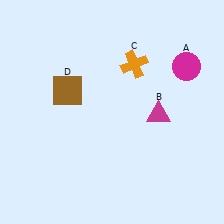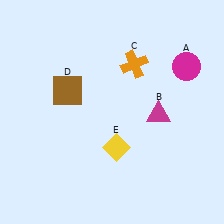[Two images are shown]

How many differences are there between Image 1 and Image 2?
There is 1 difference between the two images.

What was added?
A yellow diamond (E) was added in Image 2.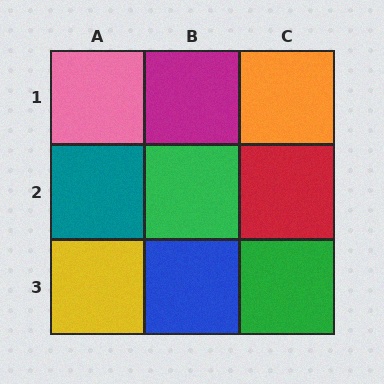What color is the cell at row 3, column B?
Blue.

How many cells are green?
2 cells are green.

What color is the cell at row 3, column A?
Yellow.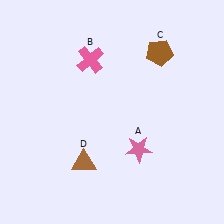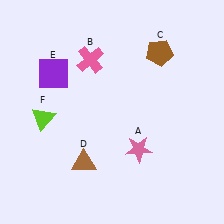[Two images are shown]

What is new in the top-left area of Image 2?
A purple square (E) was added in the top-left area of Image 2.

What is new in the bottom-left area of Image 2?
A lime triangle (F) was added in the bottom-left area of Image 2.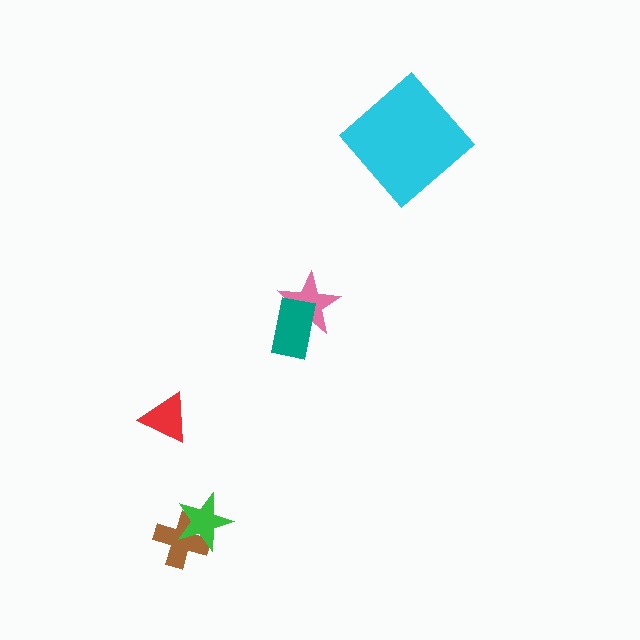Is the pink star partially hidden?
Yes, it is partially covered by another shape.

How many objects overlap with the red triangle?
0 objects overlap with the red triangle.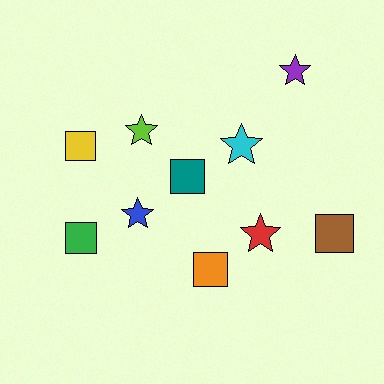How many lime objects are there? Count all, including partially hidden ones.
There is 1 lime object.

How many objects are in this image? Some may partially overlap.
There are 10 objects.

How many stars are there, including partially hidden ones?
There are 5 stars.